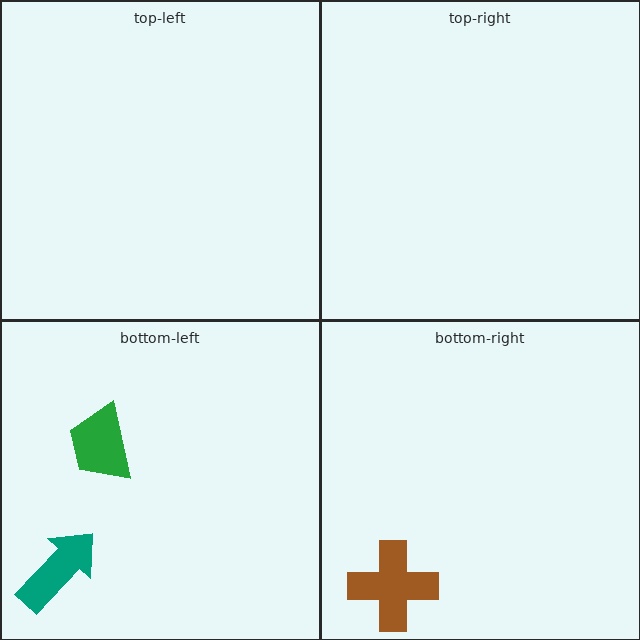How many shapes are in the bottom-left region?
2.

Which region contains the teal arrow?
The bottom-left region.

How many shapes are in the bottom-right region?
1.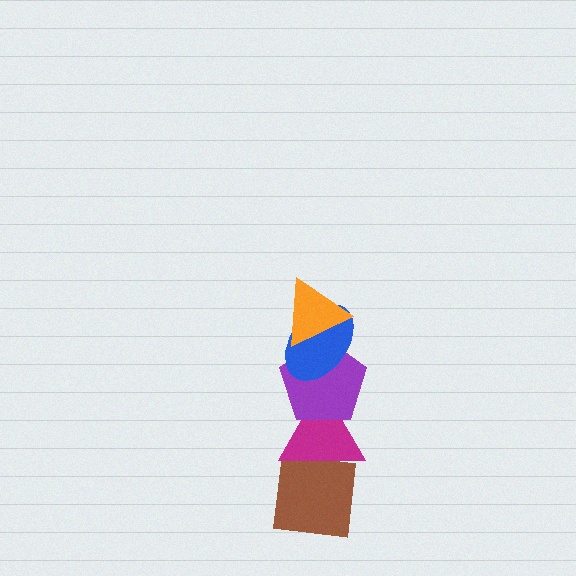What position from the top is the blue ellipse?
The blue ellipse is 2nd from the top.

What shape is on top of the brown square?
The magenta triangle is on top of the brown square.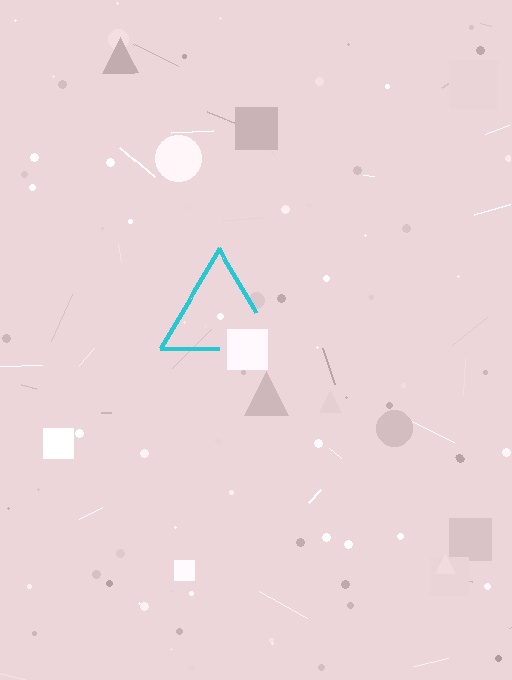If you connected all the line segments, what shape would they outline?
They would outline a triangle.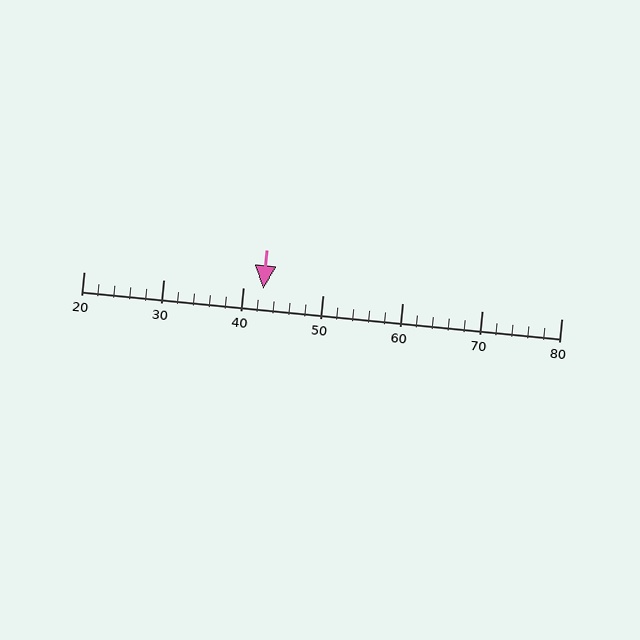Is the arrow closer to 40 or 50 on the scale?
The arrow is closer to 40.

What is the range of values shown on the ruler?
The ruler shows values from 20 to 80.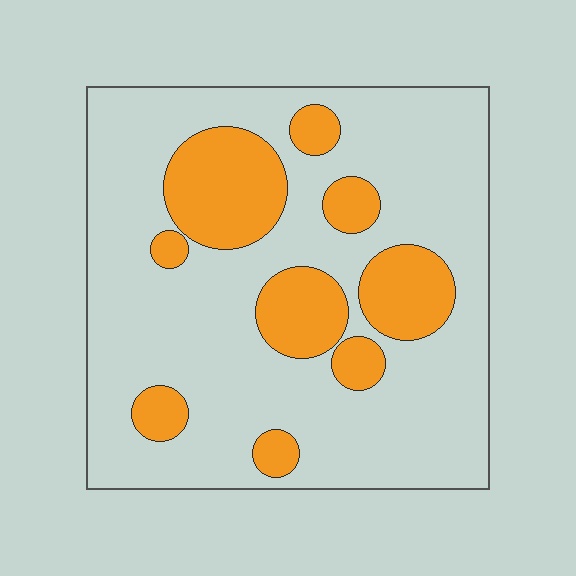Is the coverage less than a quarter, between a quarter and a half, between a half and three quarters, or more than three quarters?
Less than a quarter.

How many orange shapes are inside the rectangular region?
9.